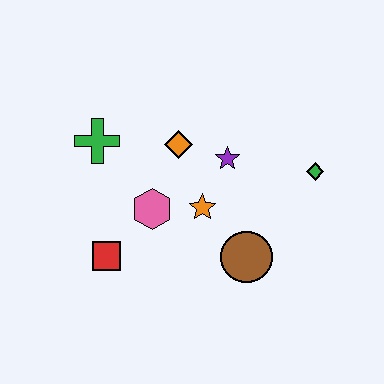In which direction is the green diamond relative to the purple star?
The green diamond is to the right of the purple star.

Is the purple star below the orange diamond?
Yes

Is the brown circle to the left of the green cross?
No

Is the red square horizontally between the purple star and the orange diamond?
No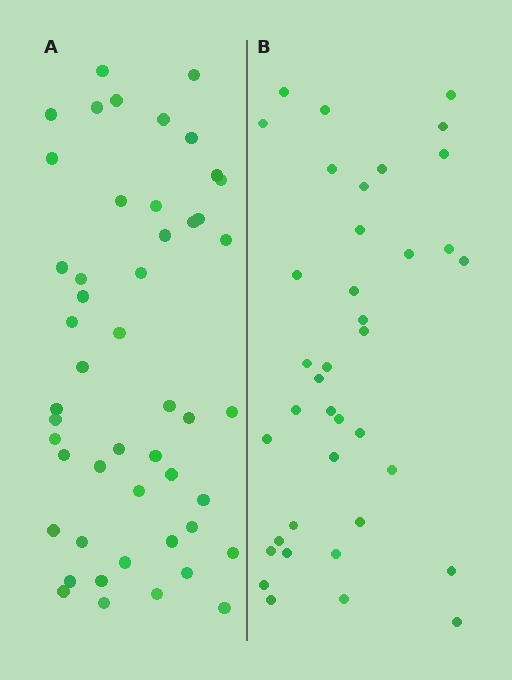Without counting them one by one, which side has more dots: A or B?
Region A (the left region) has more dots.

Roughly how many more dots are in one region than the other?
Region A has roughly 12 or so more dots than region B.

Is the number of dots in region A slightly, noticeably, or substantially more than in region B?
Region A has noticeably more, but not dramatically so. The ratio is roughly 1.3 to 1.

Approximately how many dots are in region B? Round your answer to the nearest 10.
About 40 dots. (The exact count is 38, which rounds to 40.)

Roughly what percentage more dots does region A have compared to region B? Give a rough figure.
About 30% more.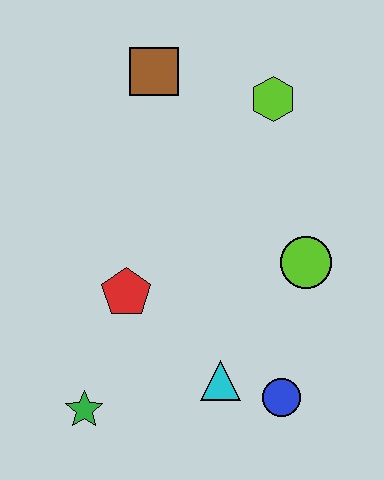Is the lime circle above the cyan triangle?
Yes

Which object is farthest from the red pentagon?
The lime hexagon is farthest from the red pentagon.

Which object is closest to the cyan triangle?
The blue circle is closest to the cyan triangle.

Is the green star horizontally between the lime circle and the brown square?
No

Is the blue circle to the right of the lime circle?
No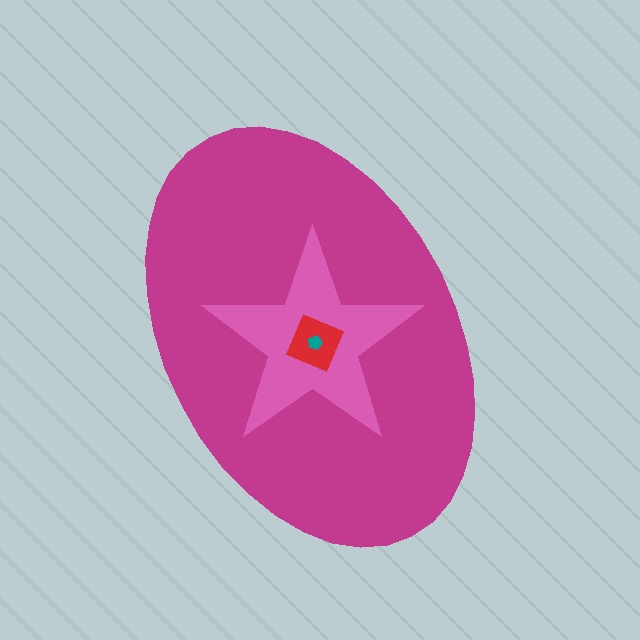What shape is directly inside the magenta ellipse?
The pink star.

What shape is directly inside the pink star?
The red diamond.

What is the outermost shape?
The magenta ellipse.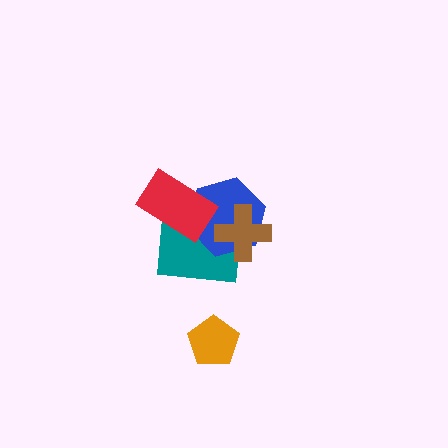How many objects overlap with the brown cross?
2 objects overlap with the brown cross.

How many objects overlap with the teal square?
3 objects overlap with the teal square.